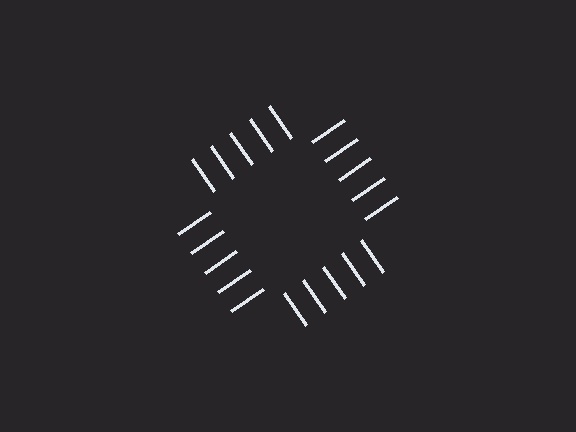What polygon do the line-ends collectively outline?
An illusory square — the line segments terminate on its edges but no continuous stroke is drawn.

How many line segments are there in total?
20 — 5 along each of the 4 edges.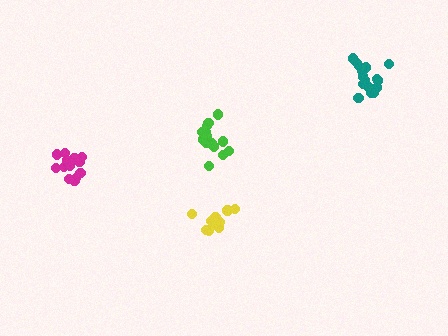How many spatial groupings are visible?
There are 4 spatial groupings.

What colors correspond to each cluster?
The clusters are colored: green, teal, yellow, magenta.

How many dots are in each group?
Group 1: 16 dots, Group 2: 16 dots, Group 3: 11 dots, Group 4: 13 dots (56 total).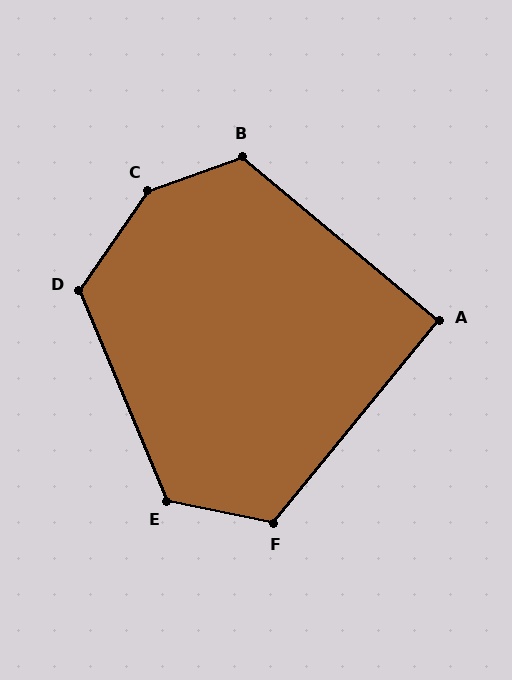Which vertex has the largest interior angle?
C, at approximately 145 degrees.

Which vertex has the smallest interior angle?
A, at approximately 91 degrees.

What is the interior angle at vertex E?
Approximately 124 degrees (obtuse).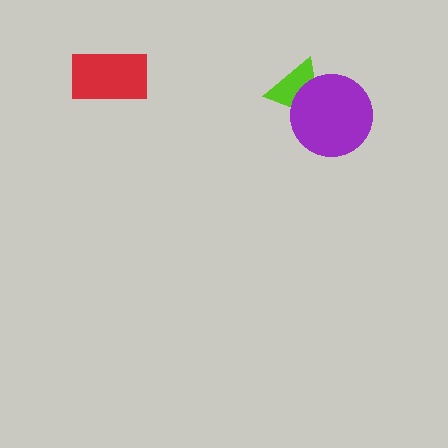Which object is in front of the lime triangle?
The purple circle is in front of the lime triangle.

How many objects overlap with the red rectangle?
0 objects overlap with the red rectangle.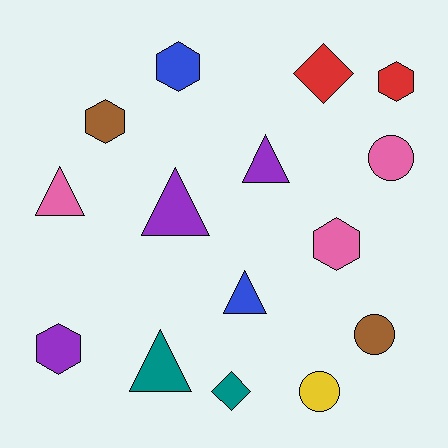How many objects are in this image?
There are 15 objects.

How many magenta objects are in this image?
There are no magenta objects.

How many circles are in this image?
There are 3 circles.